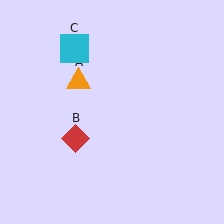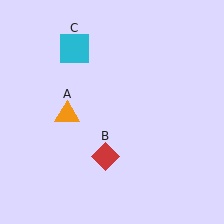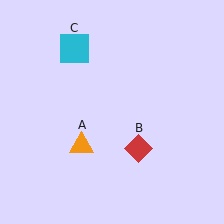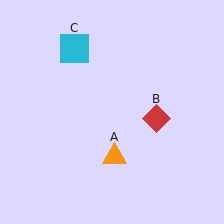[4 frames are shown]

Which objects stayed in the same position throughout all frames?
Cyan square (object C) remained stationary.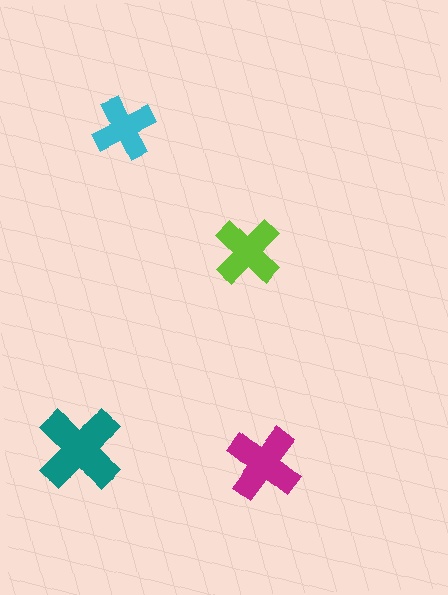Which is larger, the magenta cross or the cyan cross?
The magenta one.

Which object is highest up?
The cyan cross is topmost.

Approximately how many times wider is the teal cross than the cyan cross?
About 1.5 times wider.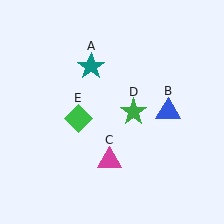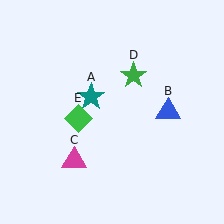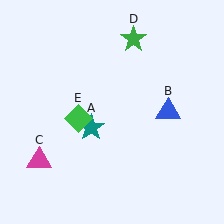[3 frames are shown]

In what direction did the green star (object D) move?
The green star (object D) moved up.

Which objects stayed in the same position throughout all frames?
Blue triangle (object B) and green diamond (object E) remained stationary.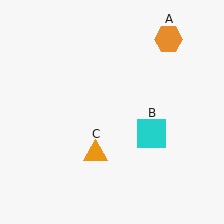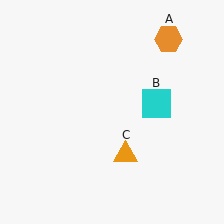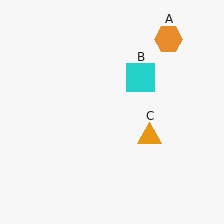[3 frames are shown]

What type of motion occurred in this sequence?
The cyan square (object B), orange triangle (object C) rotated counterclockwise around the center of the scene.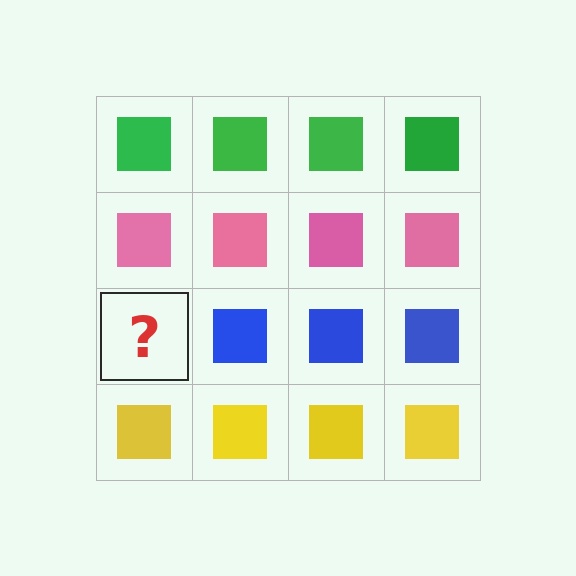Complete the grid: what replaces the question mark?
The question mark should be replaced with a blue square.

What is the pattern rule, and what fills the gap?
The rule is that each row has a consistent color. The gap should be filled with a blue square.